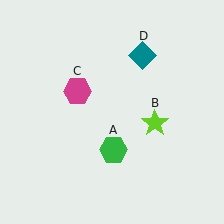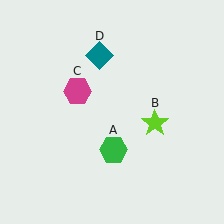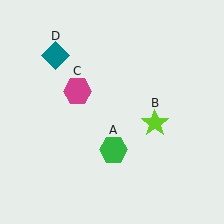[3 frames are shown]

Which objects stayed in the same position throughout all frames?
Green hexagon (object A) and lime star (object B) and magenta hexagon (object C) remained stationary.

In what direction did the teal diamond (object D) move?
The teal diamond (object D) moved left.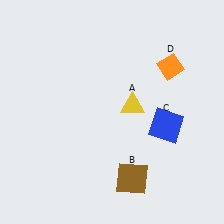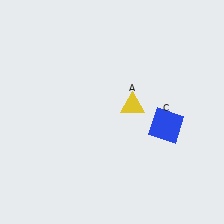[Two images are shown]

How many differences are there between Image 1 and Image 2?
There are 2 differences between the two images.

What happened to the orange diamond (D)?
The orange diamond (D) was removed in Image 2. It was in the top-right area of Image 1.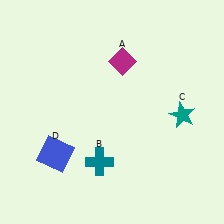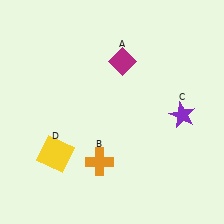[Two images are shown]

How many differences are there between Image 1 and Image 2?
There are 3 differences between the two images.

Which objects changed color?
B changed from teal to orange. C changed from teal to purple. D changed from blue to yellow.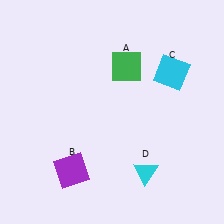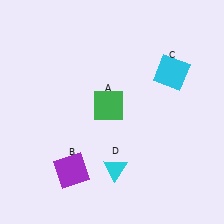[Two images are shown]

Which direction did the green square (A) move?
The green square (A) moved down.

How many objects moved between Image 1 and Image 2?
2 objects moved between the two images.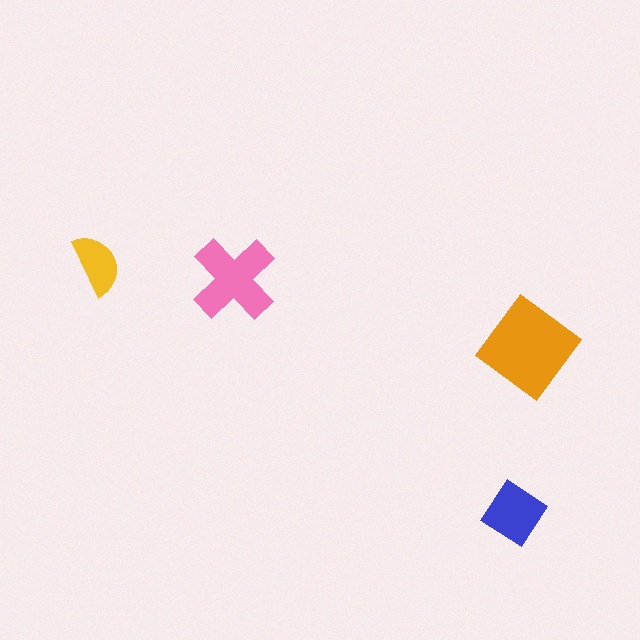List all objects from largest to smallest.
The orange diamond, the pink cross, the blue diamond, the yellow semicircle.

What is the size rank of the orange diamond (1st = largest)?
1st.